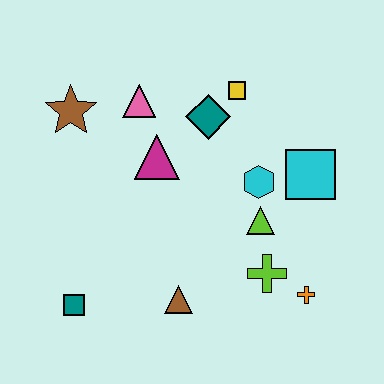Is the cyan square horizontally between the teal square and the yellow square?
No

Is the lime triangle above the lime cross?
Yes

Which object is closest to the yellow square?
The teal diamond is closest to the yellow square.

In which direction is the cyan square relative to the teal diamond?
The cyan square is to the right of the teal diamond.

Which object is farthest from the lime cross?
The brown star is farthest from the lime cross.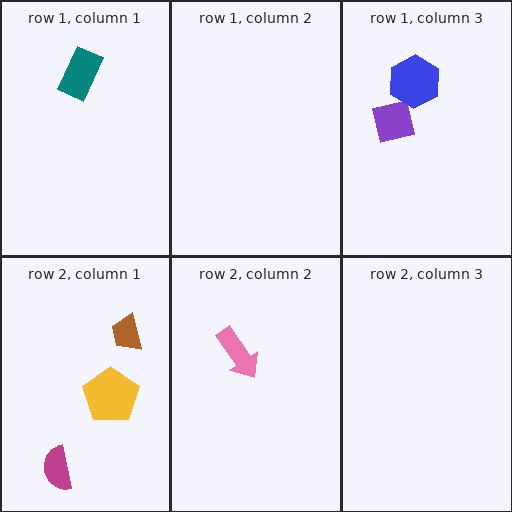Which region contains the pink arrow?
The row 2, column 2 region.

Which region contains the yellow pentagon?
The row 2, column 1 region.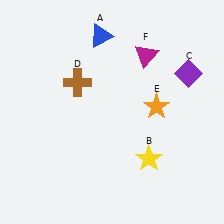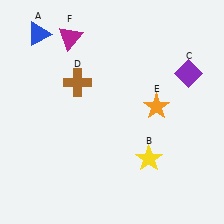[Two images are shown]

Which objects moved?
The objects that moved are: the blue triangle (A), the magenta triangle (F).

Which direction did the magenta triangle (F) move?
The magenta triangle (F) moved left.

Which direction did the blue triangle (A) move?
The blue triangle (A) moved left.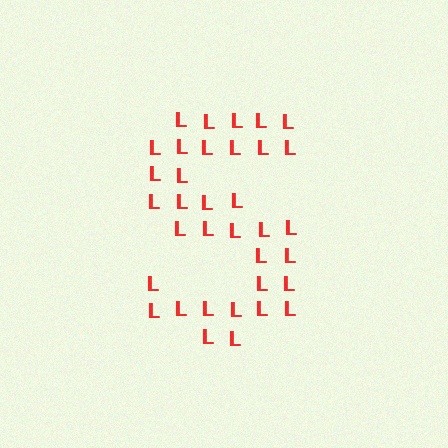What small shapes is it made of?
It is made of small letter L's.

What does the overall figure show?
The overall figure shows the letter S.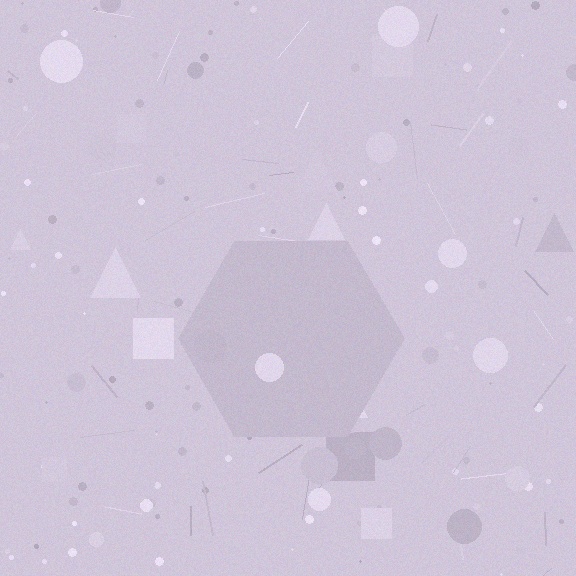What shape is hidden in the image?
A hexagon is hidden in the image.